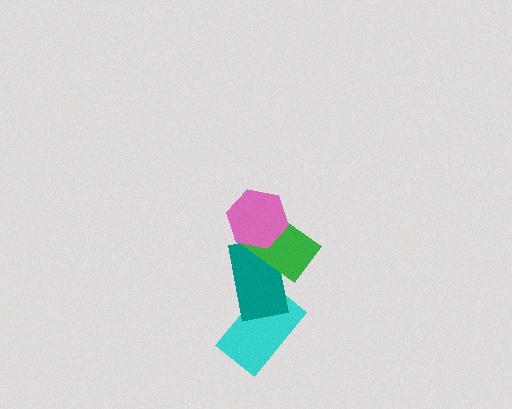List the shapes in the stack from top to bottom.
From top to bottom: the pink hexagon, the green rectangle, the teal rectangle, the cyan rectangle.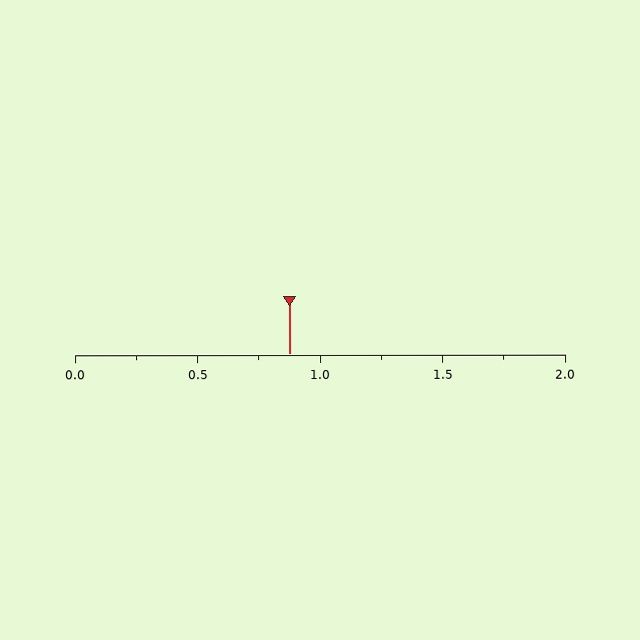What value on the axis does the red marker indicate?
The marker indicates approximately 0.88.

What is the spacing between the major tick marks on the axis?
The major ticks are spaced 0.5 apart.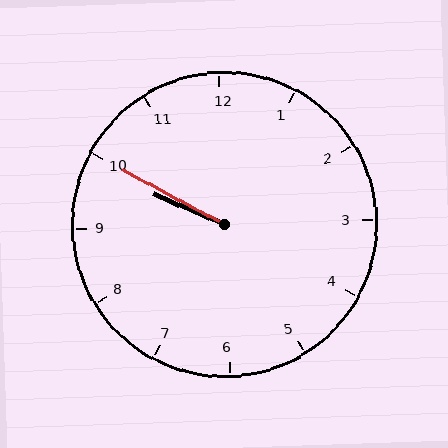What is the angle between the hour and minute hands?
Approximately 5 degrees.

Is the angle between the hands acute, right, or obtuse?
It is acute.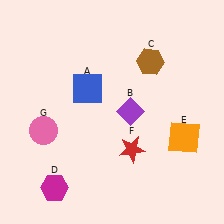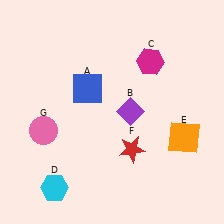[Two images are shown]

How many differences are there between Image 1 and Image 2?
There are 2 differences between the two images.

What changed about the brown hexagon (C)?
In Image 1, C is brown. In Image 2, it changed to magenta.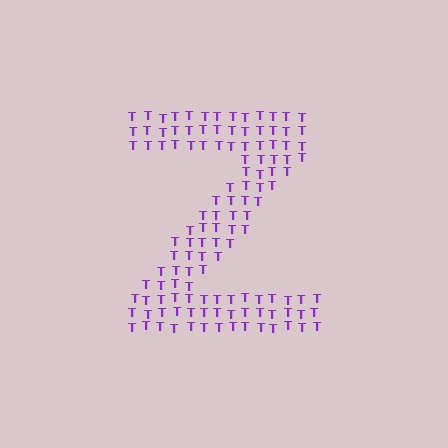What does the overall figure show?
The overall figure shows the letter Z.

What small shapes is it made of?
It is made of small letter T's.